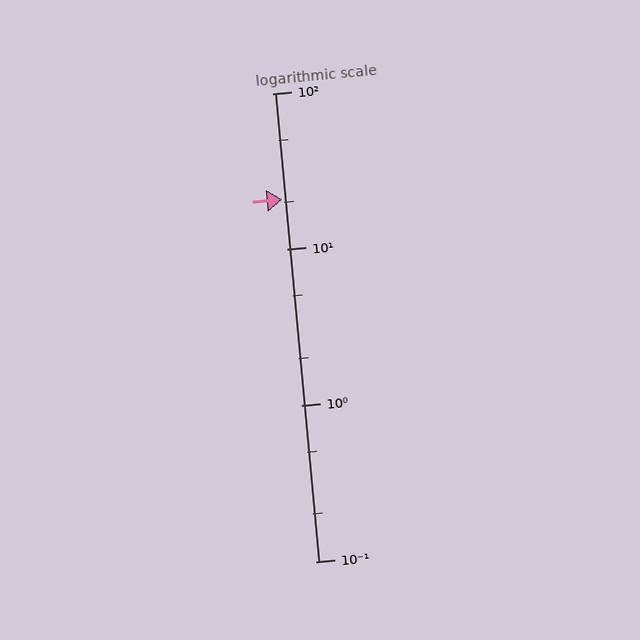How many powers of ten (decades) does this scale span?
The scale spans 3 decades, from 0.1 to 100.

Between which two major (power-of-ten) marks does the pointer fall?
The pointer is between 10 and 100.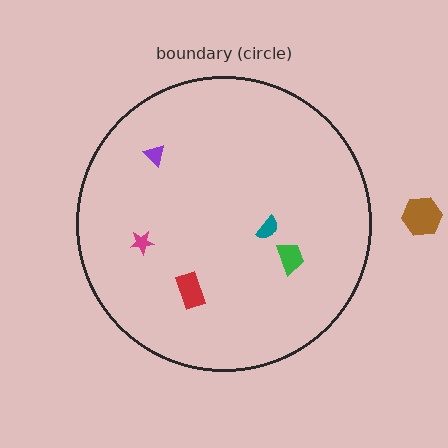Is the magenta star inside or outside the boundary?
Inside.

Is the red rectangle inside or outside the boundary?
Inside.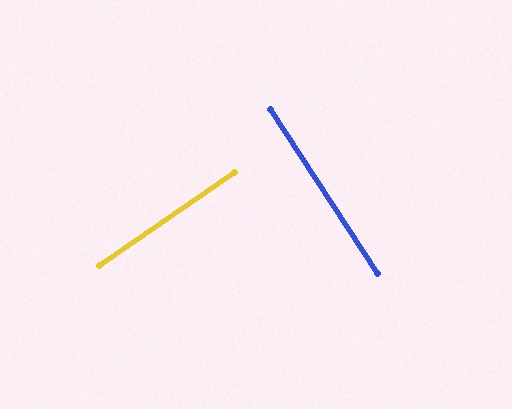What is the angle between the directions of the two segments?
Approximately 89 degrees.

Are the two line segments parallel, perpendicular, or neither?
Perpendicular — they meet at approximately 89°.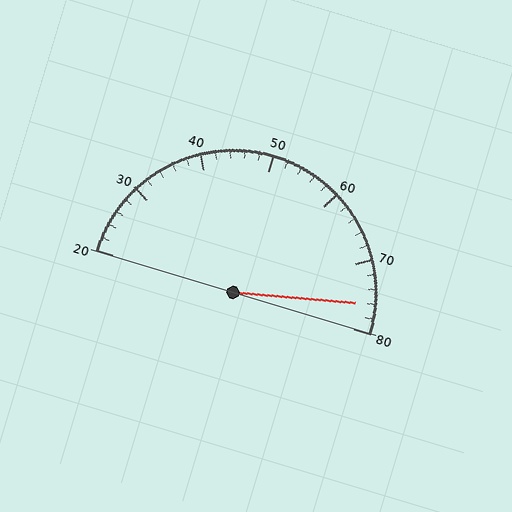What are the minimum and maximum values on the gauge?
The gauge ranges from 20 to 80.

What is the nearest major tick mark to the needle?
The nearest major tick mark is 80.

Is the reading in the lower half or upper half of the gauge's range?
The reading is in the upper half of the range (20 to 80).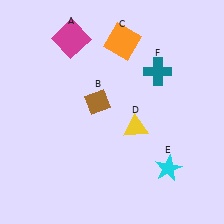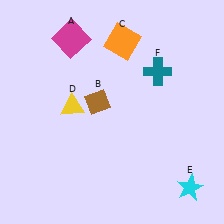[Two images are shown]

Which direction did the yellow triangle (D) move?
The yellow triangle (D) moved left.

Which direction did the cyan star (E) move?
The cyan star (E) moved right.